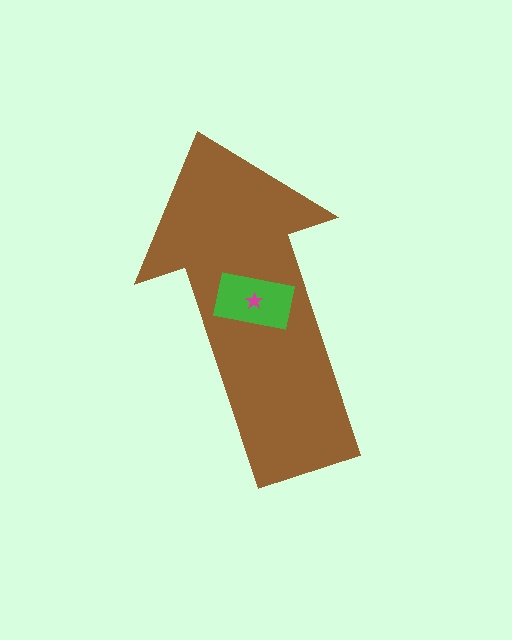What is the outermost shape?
The brown arrow.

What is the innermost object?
The magenta star.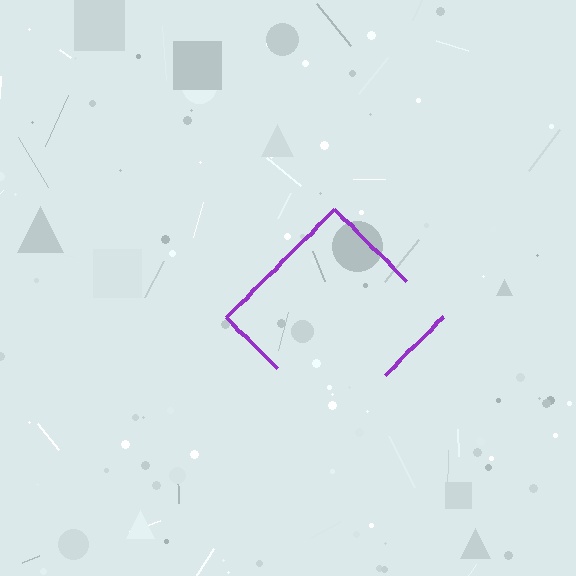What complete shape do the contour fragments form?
The contour fragments form a diamond.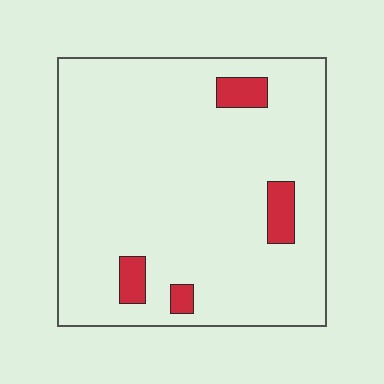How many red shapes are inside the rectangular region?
4.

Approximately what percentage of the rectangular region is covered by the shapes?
Approximately 5%.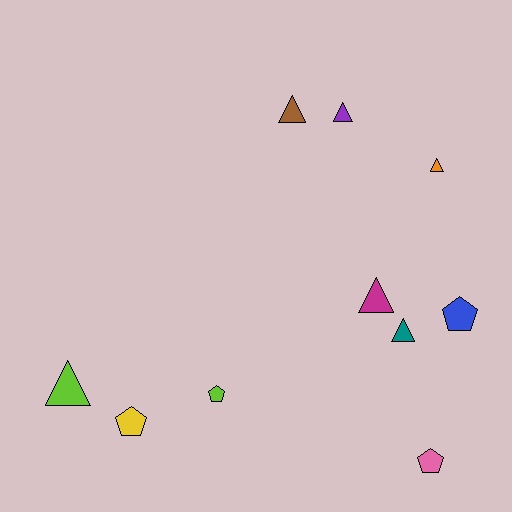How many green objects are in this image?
There are no green objects.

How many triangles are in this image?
There are 6 triangles.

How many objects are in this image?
There are 10 objects.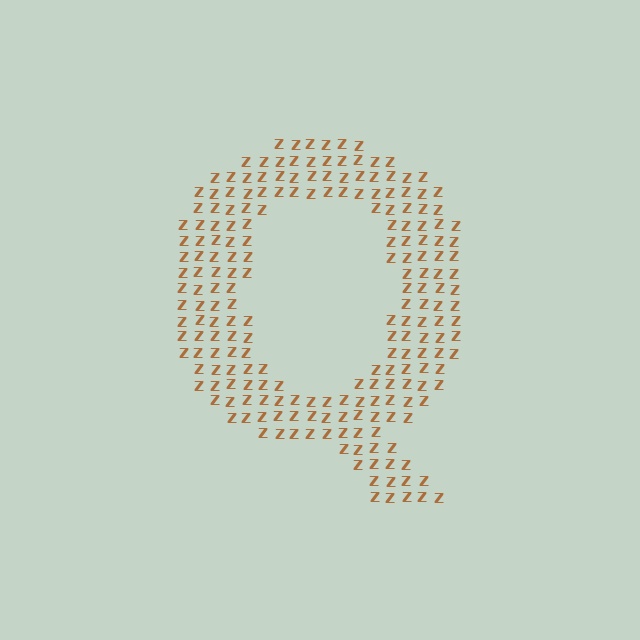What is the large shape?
The large shape is the letter Q.